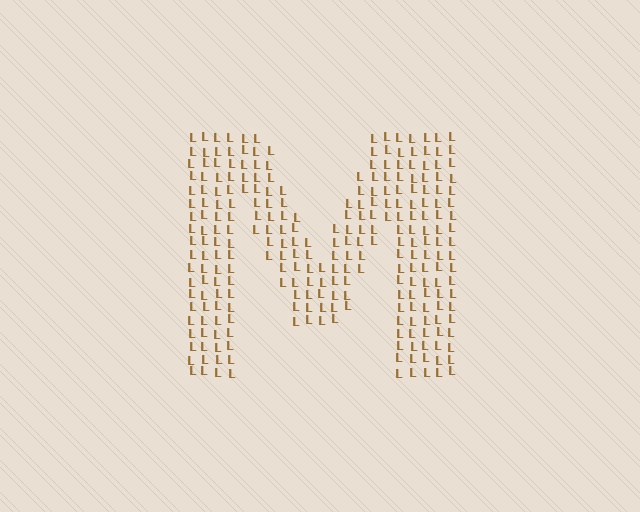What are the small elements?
The small elements are letter L's.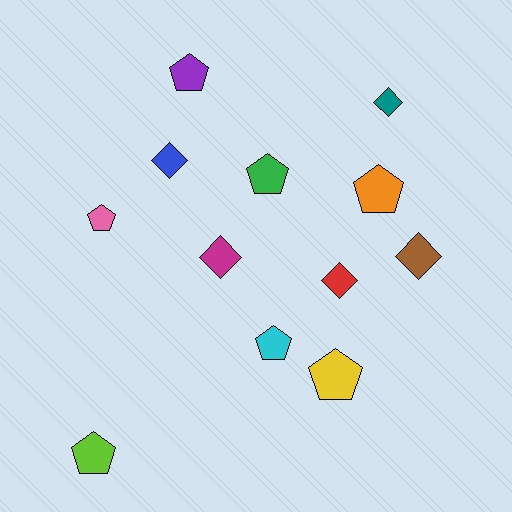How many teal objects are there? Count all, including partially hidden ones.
There is 1 teal object.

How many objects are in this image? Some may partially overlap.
There are 12 objects.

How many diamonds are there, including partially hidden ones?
There are 5 diamonds.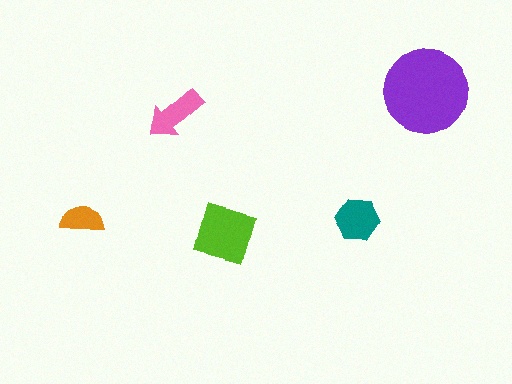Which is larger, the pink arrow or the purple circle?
The purple circle.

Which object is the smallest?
The orange semicircle.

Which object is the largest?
The purple circle.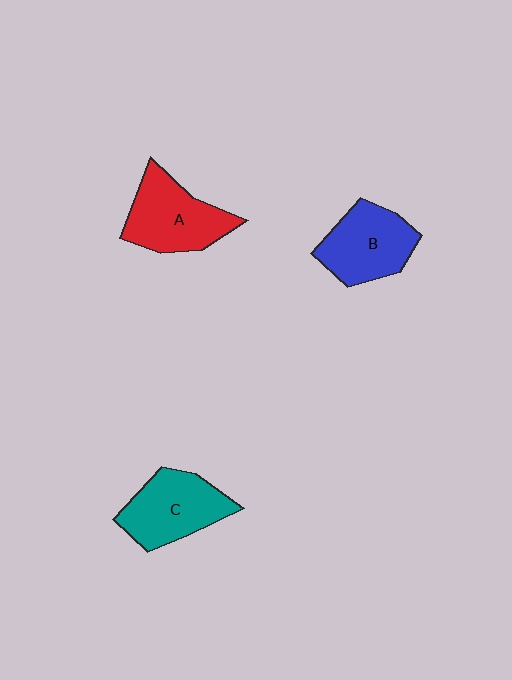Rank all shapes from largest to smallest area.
From largest to smallest: A (red), C (teal), B (blue).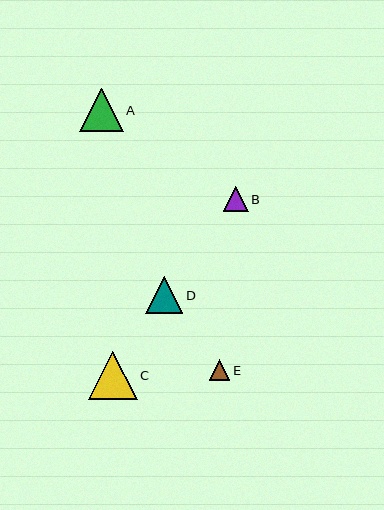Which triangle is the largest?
Triangle C is the largest with a size of approximately 49 pixels.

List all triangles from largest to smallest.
From largest to smallest: C, A, D, B, E.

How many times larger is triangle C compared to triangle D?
Triangle C is approximately 1.3 times the size of triangle D.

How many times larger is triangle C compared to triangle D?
Triangle C is approximately 1.3 times the size of triangle D.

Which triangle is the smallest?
Triangle E is the smallest with a size of approximately 21 pixels.